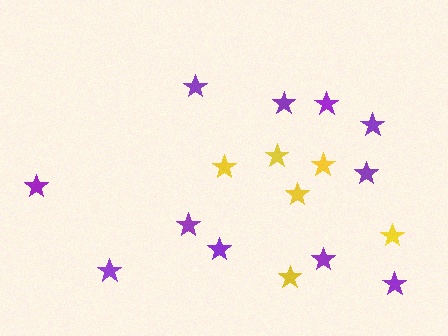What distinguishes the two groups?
There are 2 groups: one group of yellow stars (6) and one group of purple stars (11).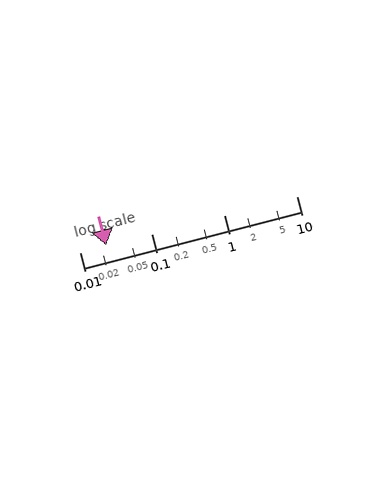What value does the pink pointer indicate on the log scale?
The pointer indicates approximately 0.023.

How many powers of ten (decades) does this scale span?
The scale spans 3 decades, from 0.01 to 10.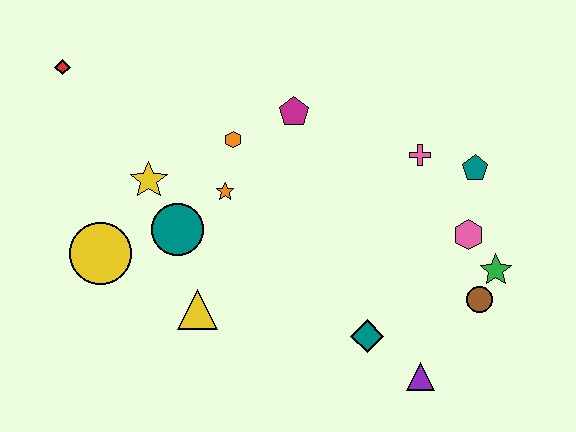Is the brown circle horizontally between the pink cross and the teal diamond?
No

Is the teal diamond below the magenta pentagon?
Yes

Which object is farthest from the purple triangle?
The red diamond is farthest from the purple triangle.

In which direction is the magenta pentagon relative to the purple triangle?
The magenta pentagon is above the purple triangle.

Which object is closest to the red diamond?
The yellow star is closest to the red diamond.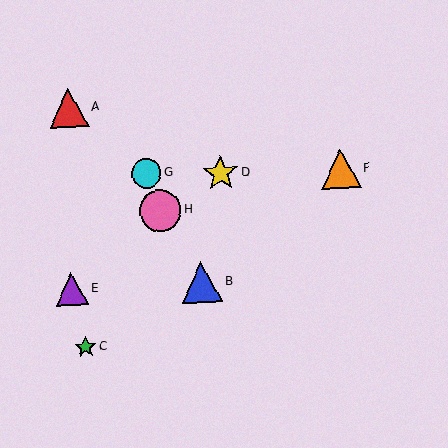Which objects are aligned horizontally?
Objects B, E are aligned horizontally.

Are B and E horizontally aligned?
Yes, both are at y≈282.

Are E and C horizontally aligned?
No, E is at y≈289 and C is at y≈347.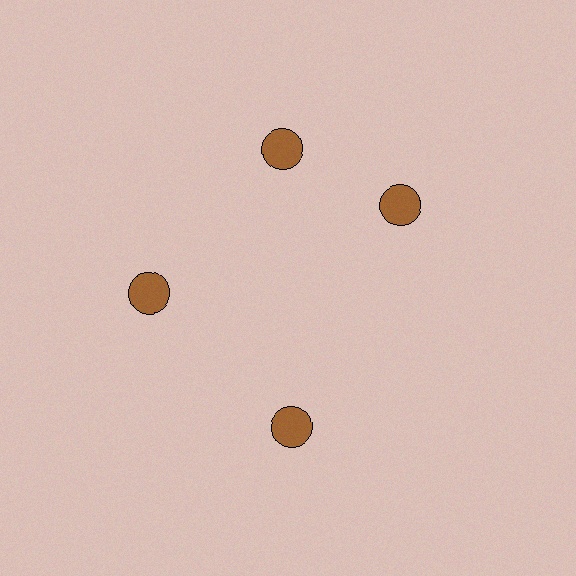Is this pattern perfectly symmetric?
No. The 4 brown circles are arranged in a ring, but one element near the 3 o'clock position is rotated out of alignment along the ring, breaking the 4-fold rotational symmetry.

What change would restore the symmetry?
The symmetry would be restored by rotating it back into even spacing with its neighbors so that all 4 circles sit at equal angles and equal distance from the center.